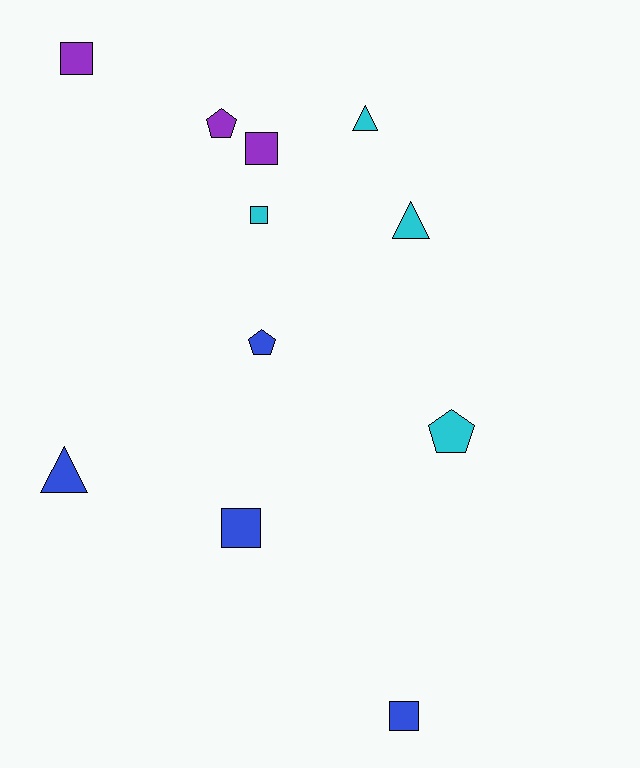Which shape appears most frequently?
Square, with 5 objects.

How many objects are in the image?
There are 11 objects.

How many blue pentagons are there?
There is 1 blue pentagon.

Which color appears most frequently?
Cyan, with 4 objects.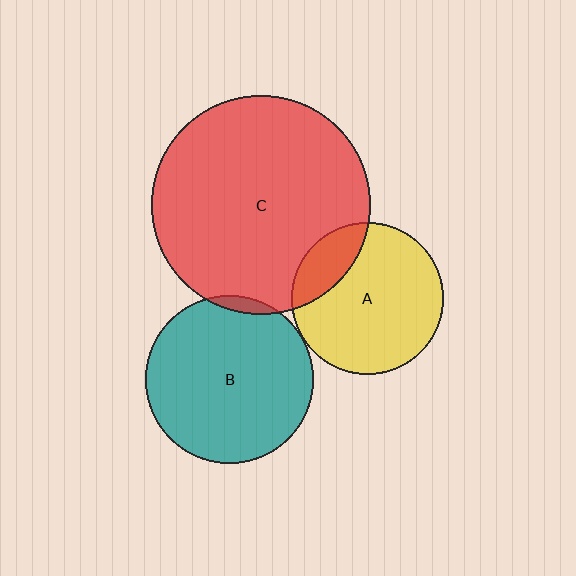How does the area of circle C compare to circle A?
Approximately 2.1 times.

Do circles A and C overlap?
Yes.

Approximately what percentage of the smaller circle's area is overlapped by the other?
Approximately 20%.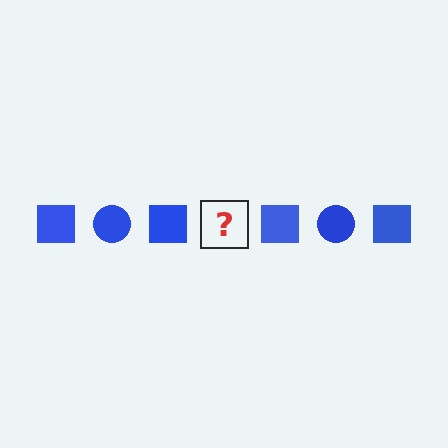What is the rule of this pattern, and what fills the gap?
The rule is that the pattern cycles through square, circle shapes in blue. The gap should be filled with a blue circle.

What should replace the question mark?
The question mark should be replaced with a blue circle.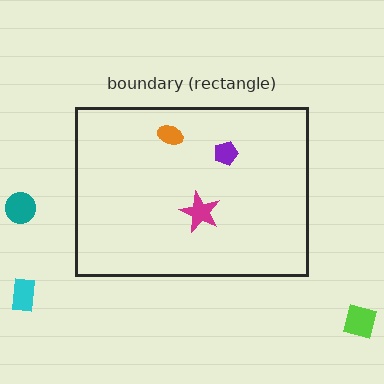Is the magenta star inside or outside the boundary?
Inside.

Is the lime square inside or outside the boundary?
Outside.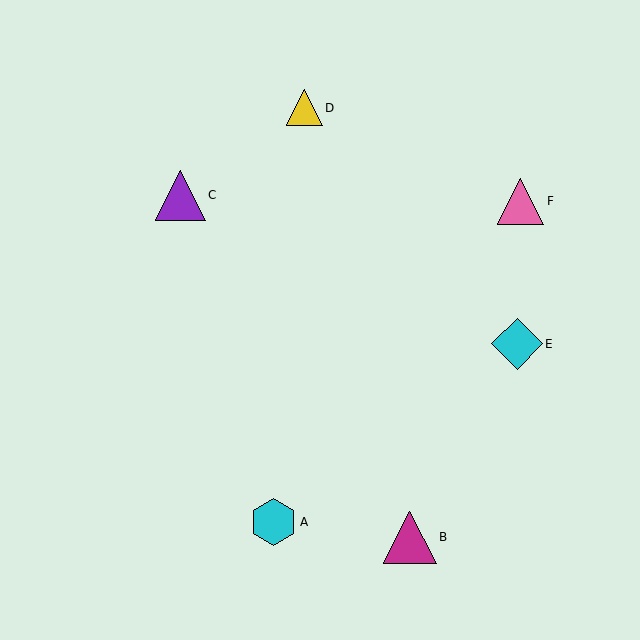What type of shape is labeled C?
Shape C is a purple triangle.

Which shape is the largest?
The magenta triangle (labeled B) is the largest.